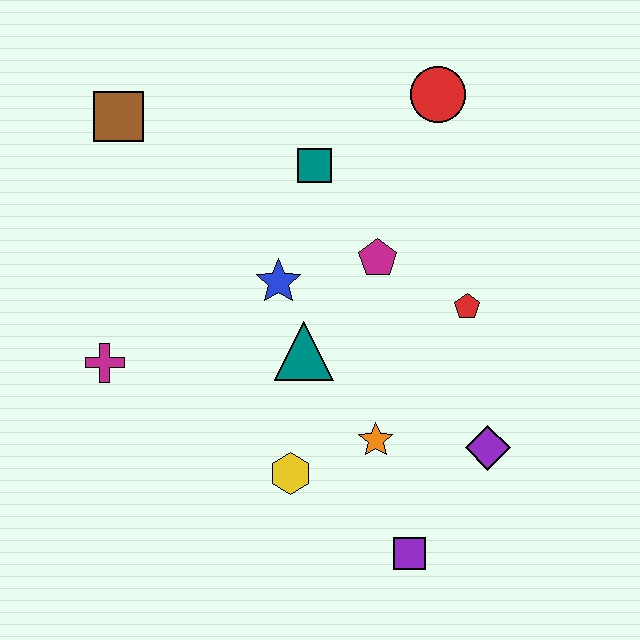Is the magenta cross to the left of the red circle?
Yes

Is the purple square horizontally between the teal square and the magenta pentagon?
No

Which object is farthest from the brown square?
The purple square is farthest from the brown square.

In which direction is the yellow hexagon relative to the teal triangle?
The yellow hexagon is below the teal triangle.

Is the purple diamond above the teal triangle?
No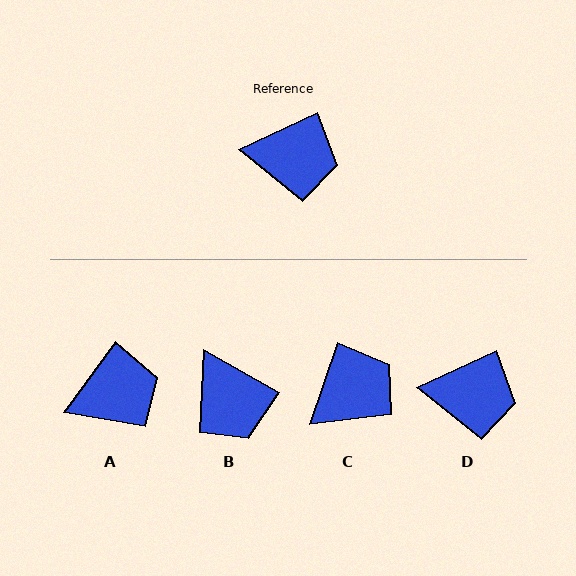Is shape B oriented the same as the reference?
No, it is off by about 54 degrees.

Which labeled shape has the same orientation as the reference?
D.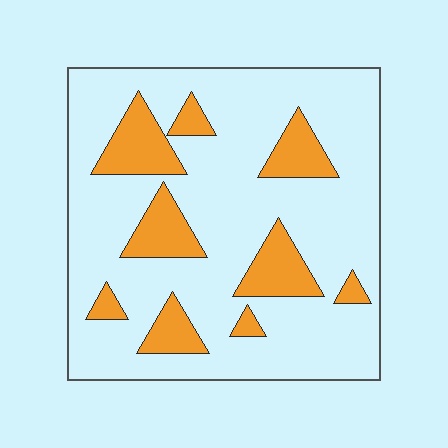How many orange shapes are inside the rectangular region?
9.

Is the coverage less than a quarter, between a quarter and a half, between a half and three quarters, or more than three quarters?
Less than a quarter.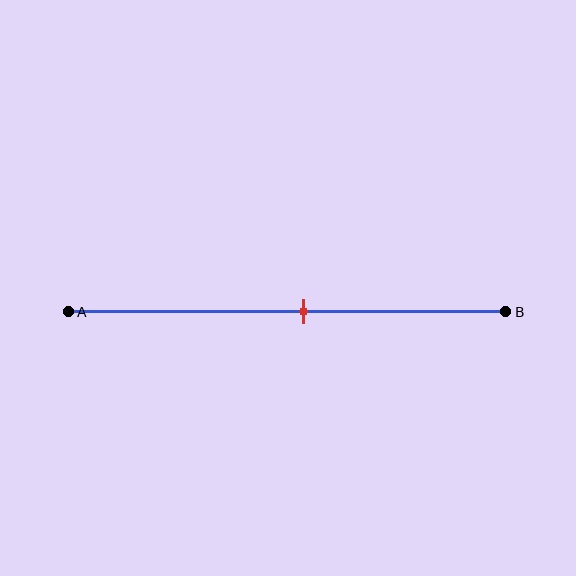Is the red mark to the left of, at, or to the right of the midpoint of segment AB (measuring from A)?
The red mark is to the right of the midpoint of segment AB.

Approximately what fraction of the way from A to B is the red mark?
The red mark is approximately 55% of the way from A to B.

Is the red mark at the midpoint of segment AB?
No, the mark is at about 55% from A, not at the 50% midpoint.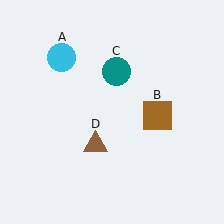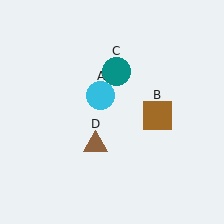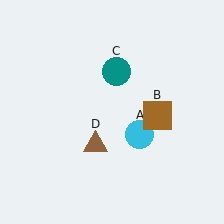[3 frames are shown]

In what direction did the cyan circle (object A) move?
The cyan circle (object A) moved down and to the right.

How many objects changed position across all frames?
1 object changed position: cyan circle (object A).